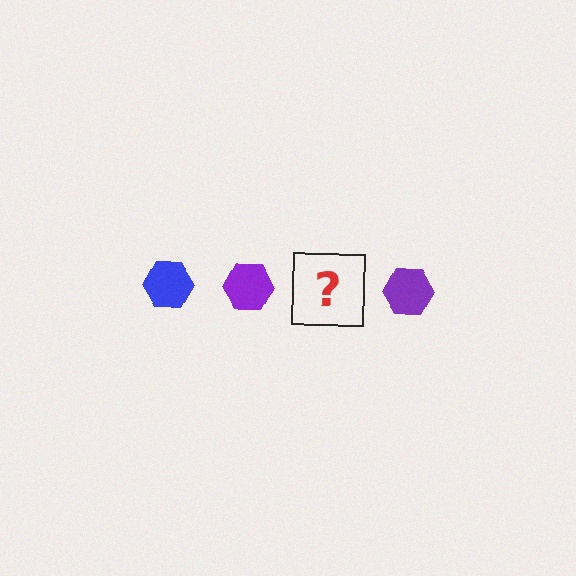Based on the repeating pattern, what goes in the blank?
The blank should be a blue hexagon.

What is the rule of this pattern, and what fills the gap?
The rule is that the pattern cycles through blue, purple hexagons. The gap should be filled with a blue hexagon.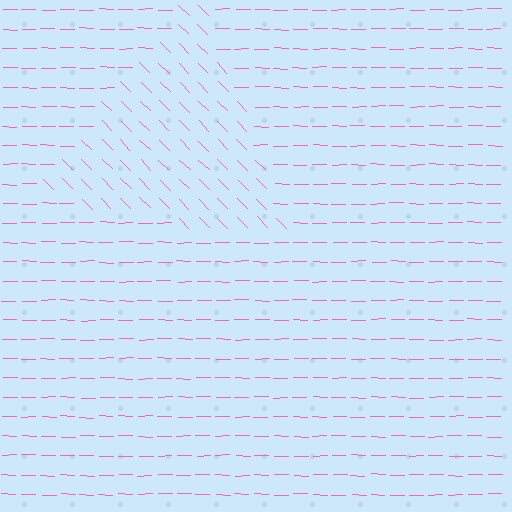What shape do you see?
I see a triangle.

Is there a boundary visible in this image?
Yes, there is a texture boundary formed by a change in line orientation.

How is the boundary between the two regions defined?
The boundary is defined purely by a change in line orientation (approximately 45 degrees difference). All lines are the same color and thickness.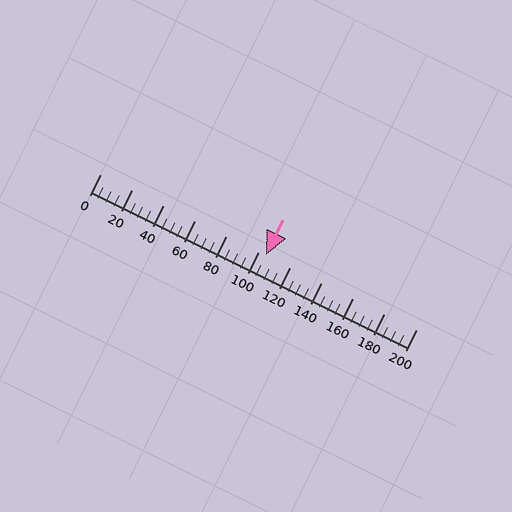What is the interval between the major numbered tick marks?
The major tick marks are spaced 20 units apart.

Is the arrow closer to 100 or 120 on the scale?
The arrow is closer to 100.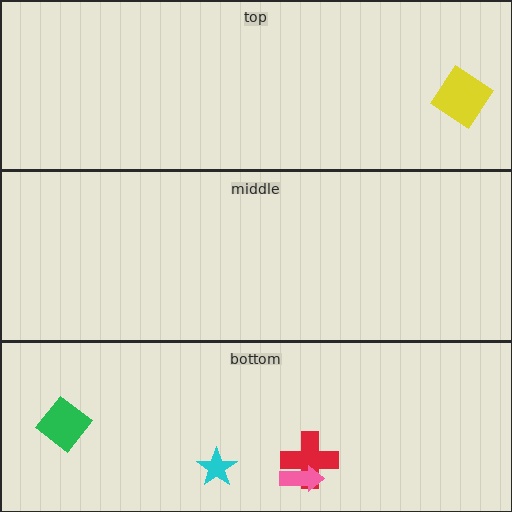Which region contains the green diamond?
The bottom region.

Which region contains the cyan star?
The bottom region.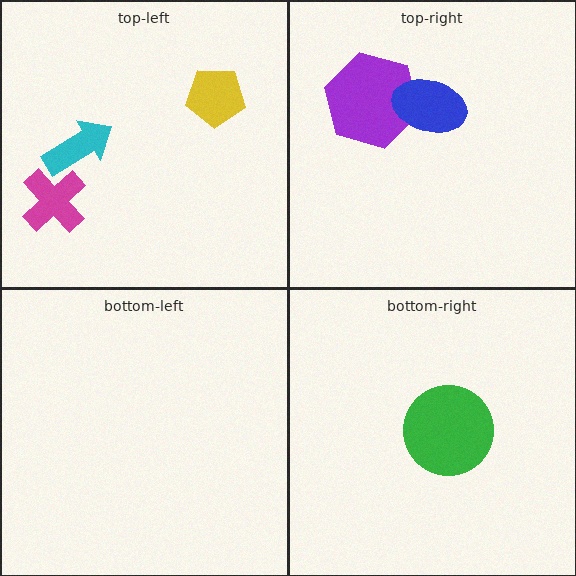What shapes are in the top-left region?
The yellow pentagon, the magenta cross, the cyan arrow.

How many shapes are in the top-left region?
3.